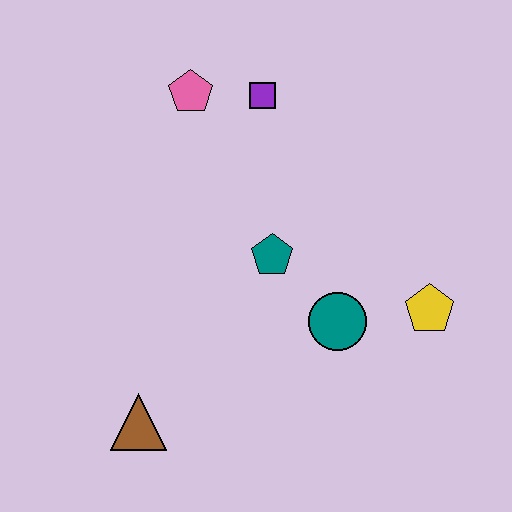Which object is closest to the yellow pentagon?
The teal circle is closest to the yellow pentagon.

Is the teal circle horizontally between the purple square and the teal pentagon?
No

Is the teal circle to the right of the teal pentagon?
Yes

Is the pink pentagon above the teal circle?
Yes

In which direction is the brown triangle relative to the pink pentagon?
The brown triangle is below the pink pentagon.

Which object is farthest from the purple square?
The brown triangle is farthest from the purple square.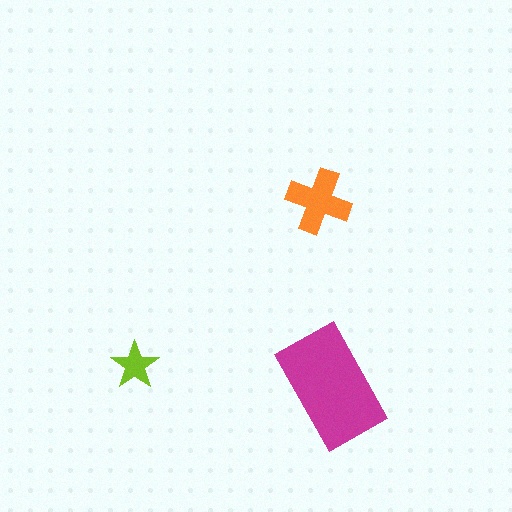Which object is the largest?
The magenta rectangle.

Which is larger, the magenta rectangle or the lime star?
The magenta rectangle.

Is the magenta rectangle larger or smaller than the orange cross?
Larger.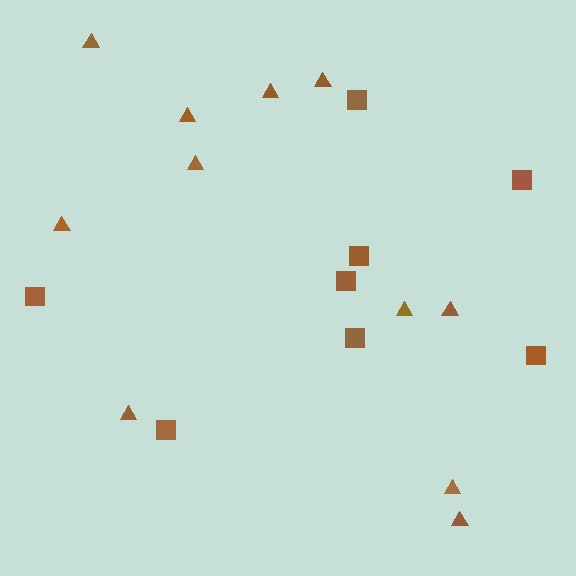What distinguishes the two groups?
There are 2 groups: one group of squares (8) and one group of triangles (11).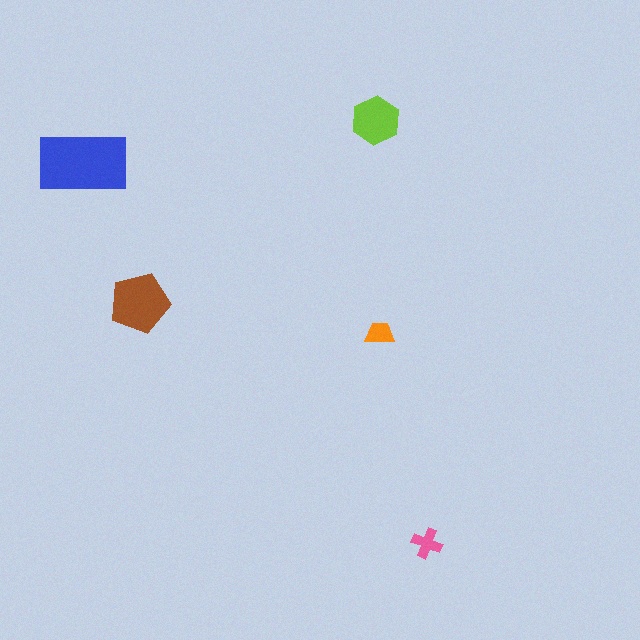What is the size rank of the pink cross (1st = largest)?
4th.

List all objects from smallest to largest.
The orange trapezoid, the pink cross, the lime hexagon, the brown pentagon, the blue rectangle.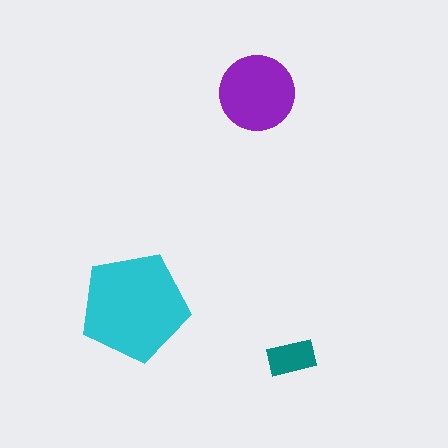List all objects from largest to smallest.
The cyan pentagon, the purple circle, the teal rectangle.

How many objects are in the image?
There are 3 objects in the image.